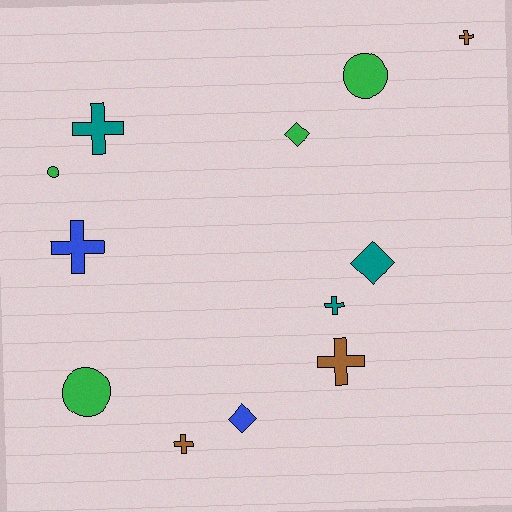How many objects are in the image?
There are 12 objects.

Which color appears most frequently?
Green, with 4 objects.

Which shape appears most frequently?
Cross, with 6 objects.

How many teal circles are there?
There are no teal circles.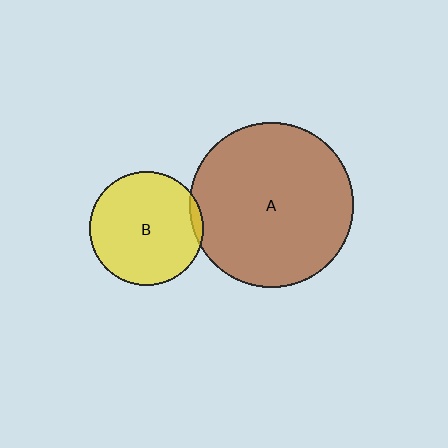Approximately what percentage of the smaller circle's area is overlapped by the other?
Approximately 5%.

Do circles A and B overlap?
Yes.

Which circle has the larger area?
Circle A (brown).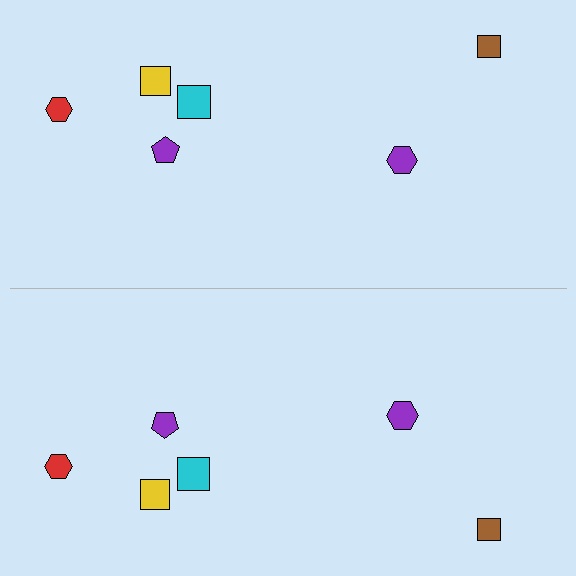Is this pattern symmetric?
Yes, this pattern has bilateral (reflection) symmetry.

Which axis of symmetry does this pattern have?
The pattern has a horizontal axis of symmetry running through the center of the image.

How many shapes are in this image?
There are 12 shapes in this image.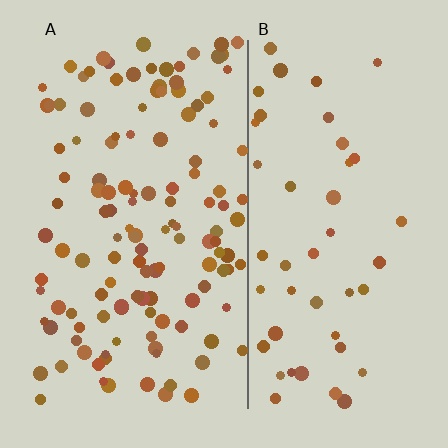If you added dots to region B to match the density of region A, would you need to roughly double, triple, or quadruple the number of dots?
Approximately triple.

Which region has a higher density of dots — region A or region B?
A (the left).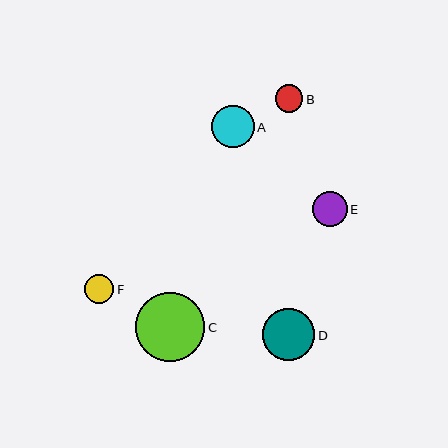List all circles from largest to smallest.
From largest to smallest: C, D, A, E, F, B.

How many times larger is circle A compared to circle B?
Circle A is approximately 1.5 times the size of circle B.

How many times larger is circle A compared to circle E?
Circle A is approximately 1.2 times the size of circle E.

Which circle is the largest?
Circle C is the largest with a size of approximately 69 pixels.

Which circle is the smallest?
Circle B is the smallest with a size of approximately 28 pixels.